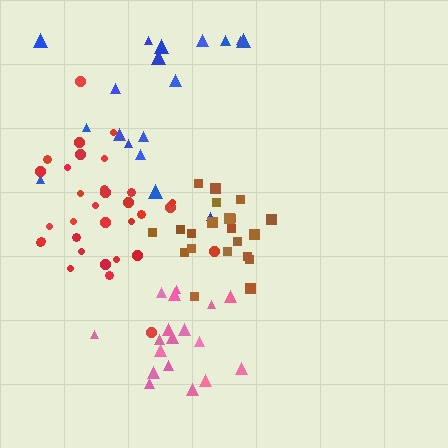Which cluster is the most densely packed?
Brown.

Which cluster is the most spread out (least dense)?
Blue.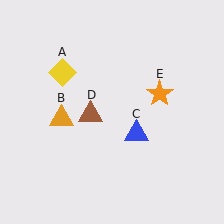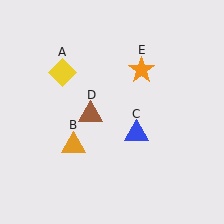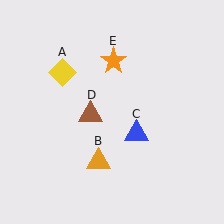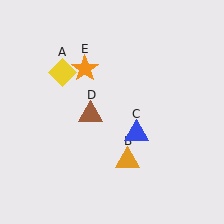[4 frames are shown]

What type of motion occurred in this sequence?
The orange triangle (object B), orange star (object E) rotated counterclockwise around the center of the scene.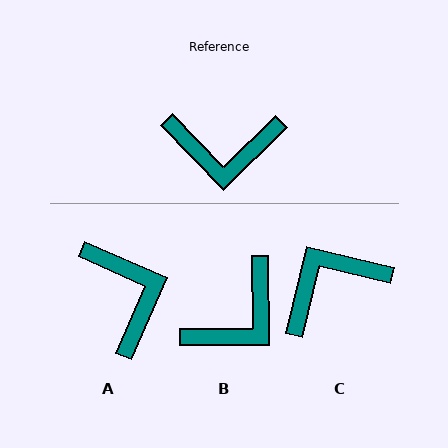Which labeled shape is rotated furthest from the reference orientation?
C, about 148 degrees away.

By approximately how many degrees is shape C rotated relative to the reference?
Approximately 148 degrees clockwise.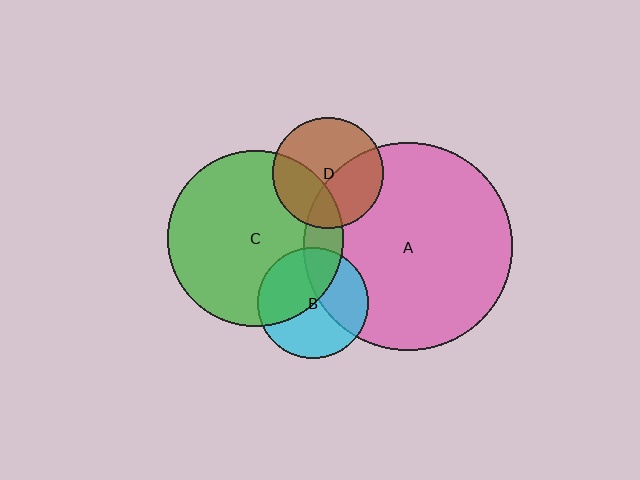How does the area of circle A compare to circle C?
Approximately 1.4 times.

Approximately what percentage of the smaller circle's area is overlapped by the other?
Approximately 40%.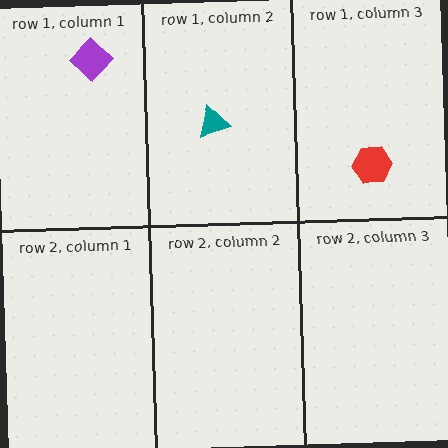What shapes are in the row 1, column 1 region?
The purple diamond.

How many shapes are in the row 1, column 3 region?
1.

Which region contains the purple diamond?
The row 1, column 1 region.